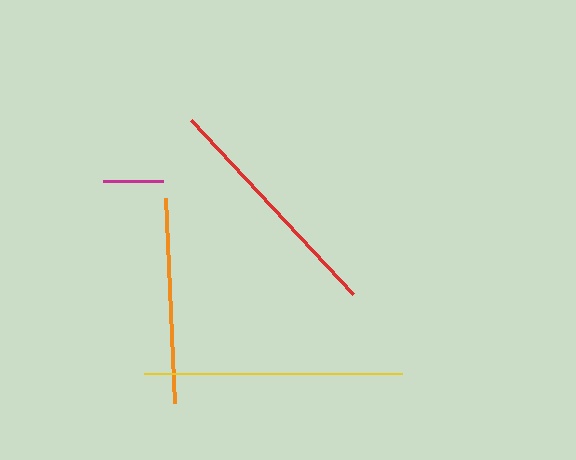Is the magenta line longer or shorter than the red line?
The red line is longer than the magenta line.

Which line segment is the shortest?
The magenta line is the shortest at approximately 60 pixels.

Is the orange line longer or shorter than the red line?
The red line is longer than the orange line.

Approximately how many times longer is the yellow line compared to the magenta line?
The yellow line is approximately 4.3 times the length of the magenta line.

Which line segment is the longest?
The yellow line is the longest at approximately 258 pixels.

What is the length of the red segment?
The red segment is approximately 238 pixels long.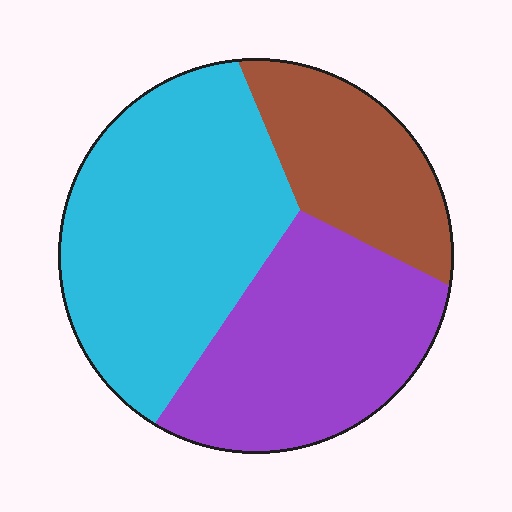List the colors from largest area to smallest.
From largest to smallest: cyan, purple, brown.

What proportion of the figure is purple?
Purple covers 34% of the figure.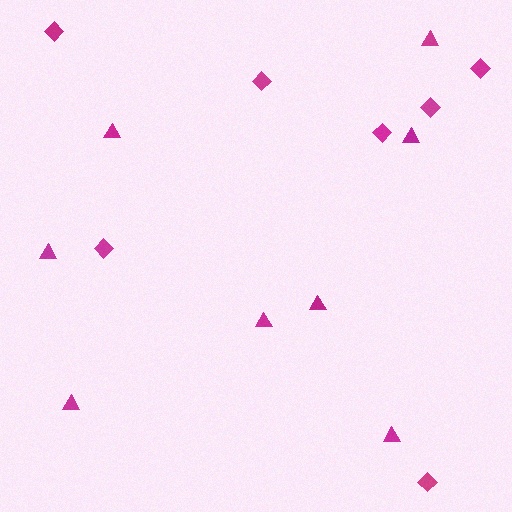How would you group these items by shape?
There are 2 groups: one group of triangles (8) and one group of diamonds (7).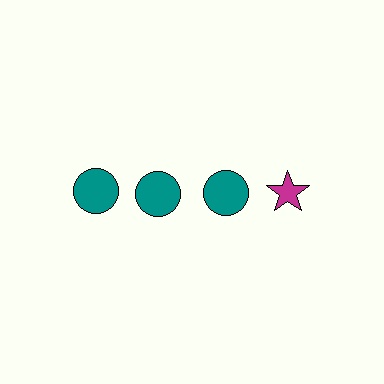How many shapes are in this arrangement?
There are 4 shapes arranged in a grid pattern.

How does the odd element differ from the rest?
It differs in both color (magenta instead of teal) and shape (star instead of circle).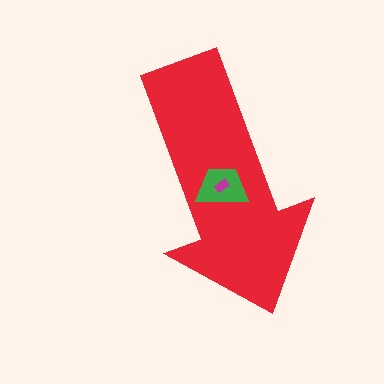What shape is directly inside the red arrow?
The green trapezoid.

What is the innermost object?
The magenta rectangle.